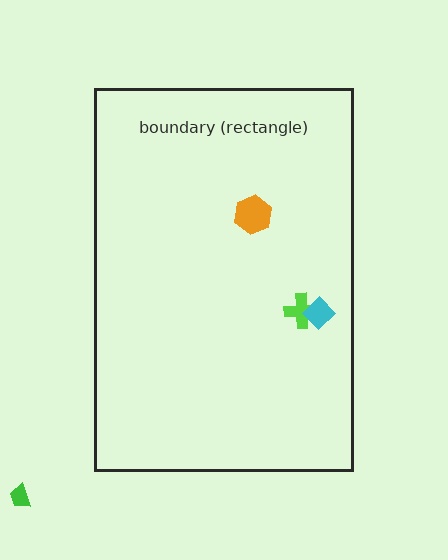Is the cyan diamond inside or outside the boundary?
Inside.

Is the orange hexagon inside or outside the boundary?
Inside.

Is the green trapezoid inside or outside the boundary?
Outside.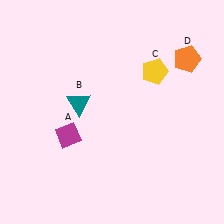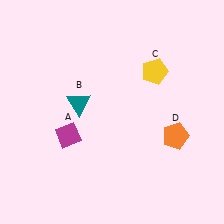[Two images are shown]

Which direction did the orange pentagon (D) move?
The orange pentagon (D) moved down.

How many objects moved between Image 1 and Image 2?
1 object moved between the two images.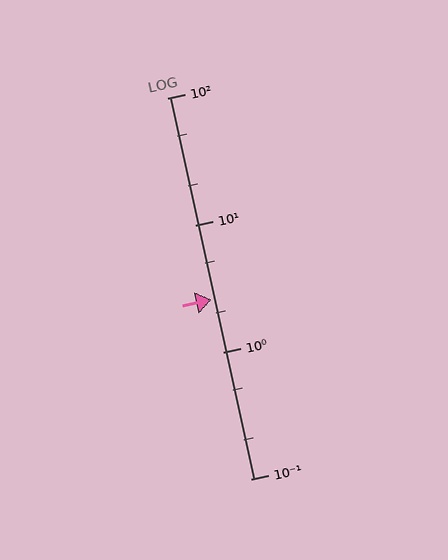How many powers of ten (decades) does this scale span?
The scale spans 3 decades, from 0.1 to 100.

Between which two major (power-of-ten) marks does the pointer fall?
The pointer is between 1 and 10.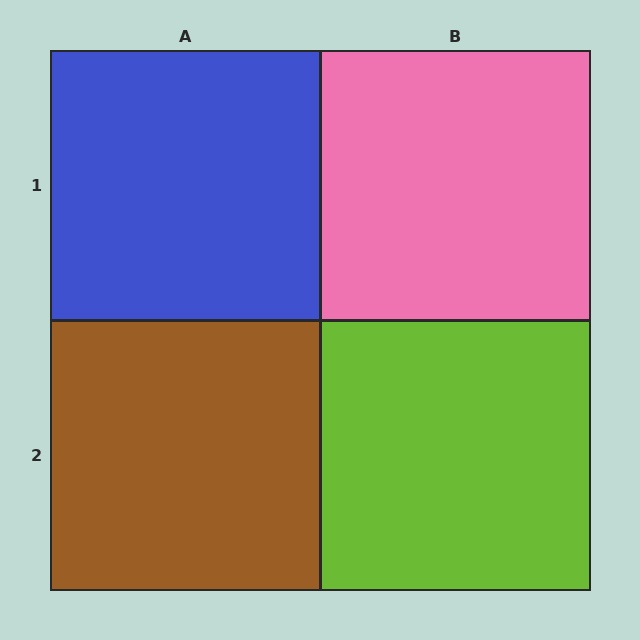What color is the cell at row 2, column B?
Lime.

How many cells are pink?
1 cell is pink.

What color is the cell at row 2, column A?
Brown.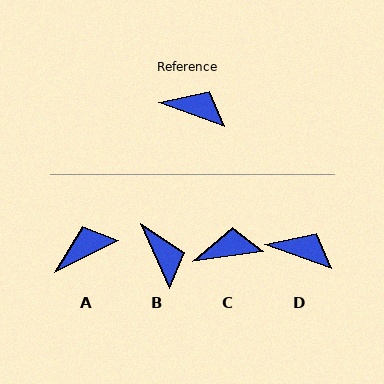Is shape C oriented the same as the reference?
No, it is off by about 29 degrees.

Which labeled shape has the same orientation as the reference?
D.